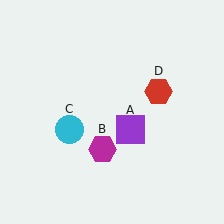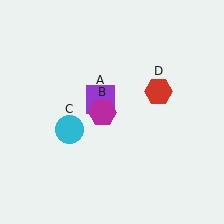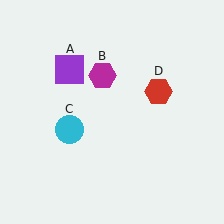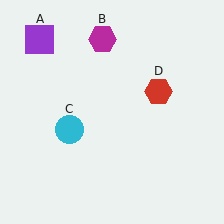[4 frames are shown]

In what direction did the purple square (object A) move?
The purple square (object A) moved up and to the left.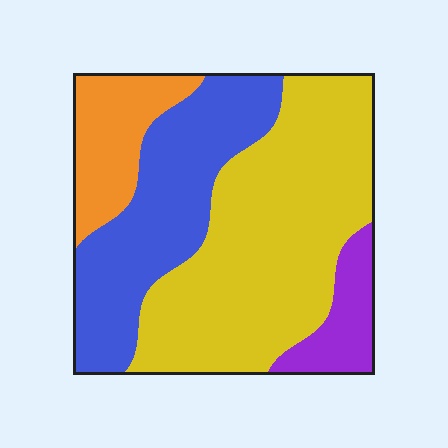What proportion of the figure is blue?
Blue takes up about one third (1/3) of the figure.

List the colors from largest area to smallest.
From largest to smallest: yellow, blue, orange, purple.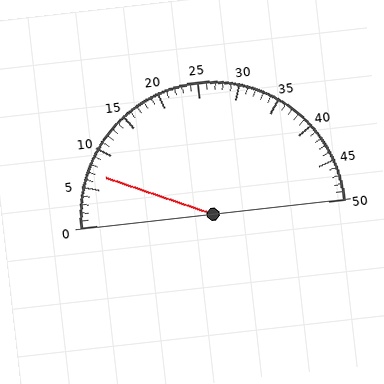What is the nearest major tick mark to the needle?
The nearest major tick mark is 5.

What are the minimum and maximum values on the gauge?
The gauge ranges from 0 to 50.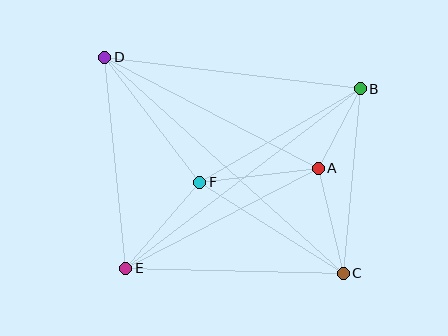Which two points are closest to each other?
Points A and B are closest to each other.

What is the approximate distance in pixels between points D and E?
The distance between D and E is approximately 212 pixels.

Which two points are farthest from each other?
Points C and D are farthest from each other.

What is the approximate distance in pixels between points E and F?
The distance between E and F is approximately 113 pixels.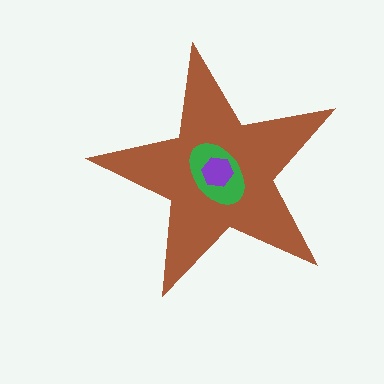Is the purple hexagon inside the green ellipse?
Yes.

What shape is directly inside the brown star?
The green ellipse.